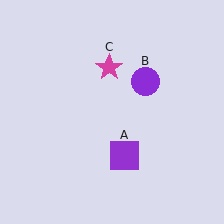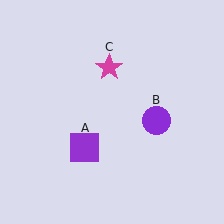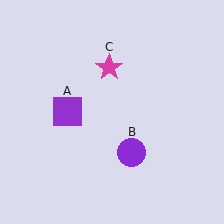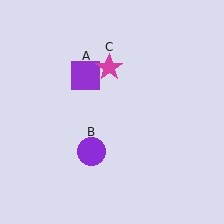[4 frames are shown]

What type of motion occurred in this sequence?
The purple square (object A), purple circle (object B) rotated clockwise around the center of the scene.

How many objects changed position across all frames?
2 objects changed position: purple square (object A), purple circle (object B).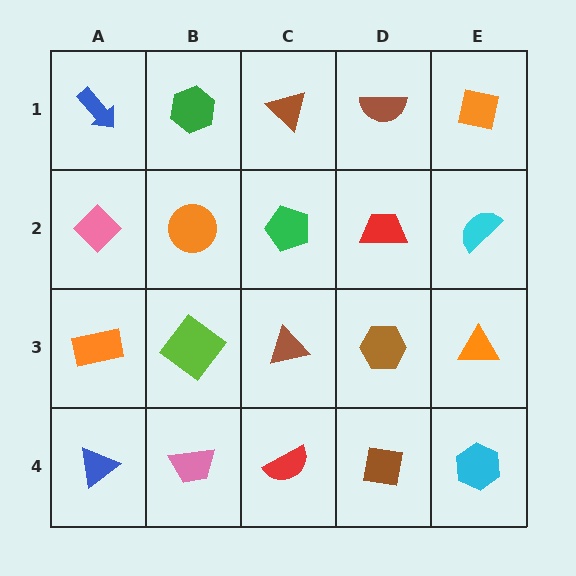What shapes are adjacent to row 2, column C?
A brown triangle (row 1, column C), a brown triangle (row 3, column C), an orange circle (row 2, column B), a red trapezoid (row 2, column D).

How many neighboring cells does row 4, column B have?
3.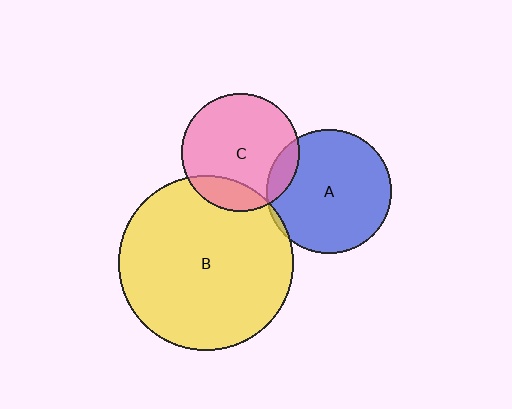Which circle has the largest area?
Circle B (yellow).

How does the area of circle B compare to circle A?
Approximately 2.0 times.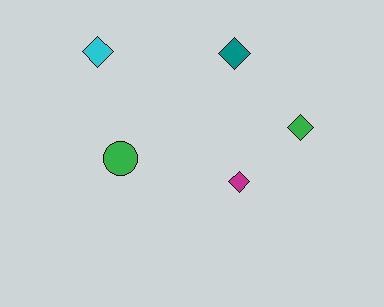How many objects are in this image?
There are 5 objects.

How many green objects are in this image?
There are 2 green objects.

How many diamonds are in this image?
There are 4 diamonds.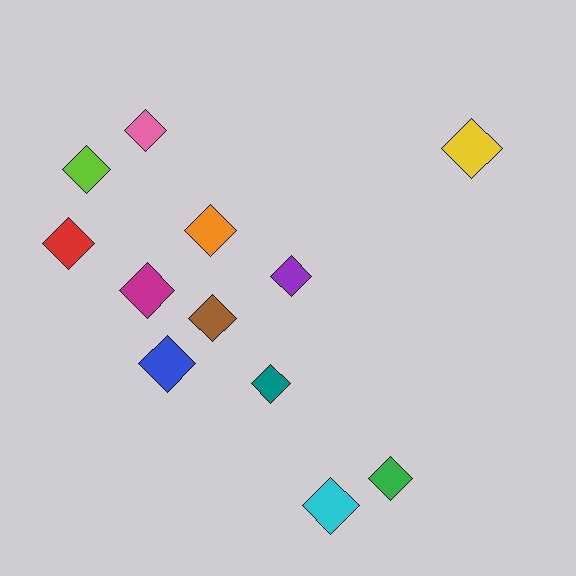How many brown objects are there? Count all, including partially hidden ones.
There is 1 brown object.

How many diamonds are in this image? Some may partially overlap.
There are 12 diamonds.